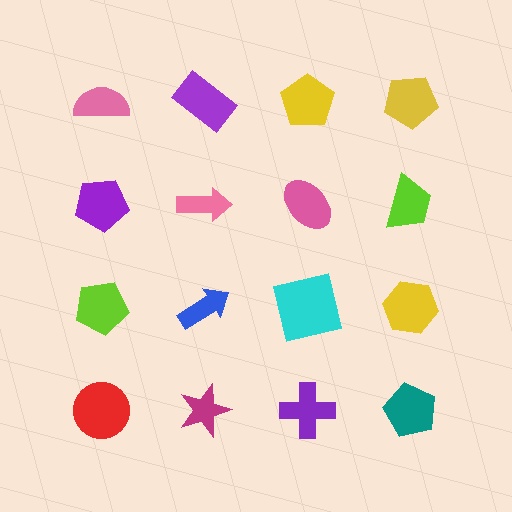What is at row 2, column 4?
A lime trapezoid.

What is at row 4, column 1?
A red circle.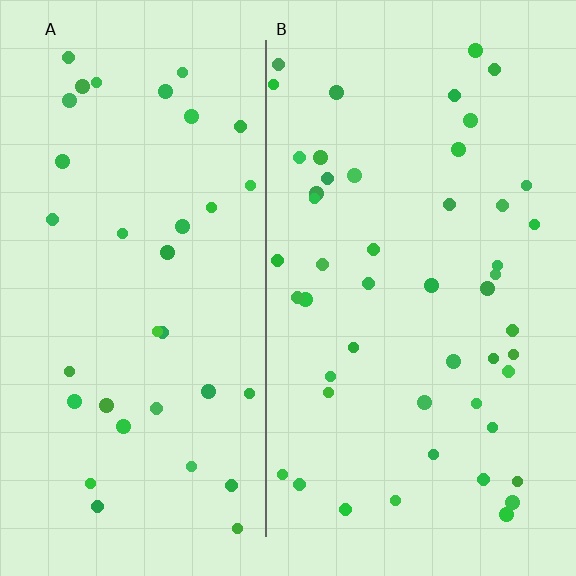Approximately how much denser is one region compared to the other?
Approximately 1.4× — region B over region A.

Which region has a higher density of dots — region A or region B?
B (the right).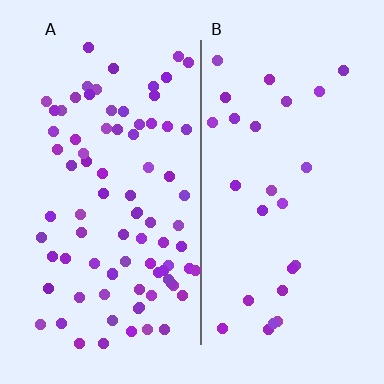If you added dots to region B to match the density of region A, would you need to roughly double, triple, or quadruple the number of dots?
Approximately triple.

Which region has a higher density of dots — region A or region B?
A (the left).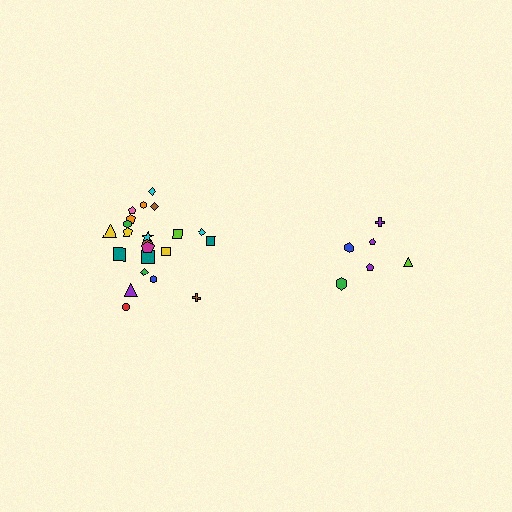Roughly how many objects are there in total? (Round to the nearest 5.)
Roughly 30 objects in total.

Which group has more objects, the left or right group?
The left group.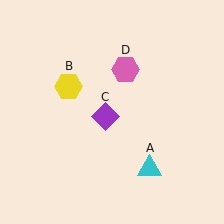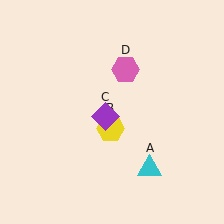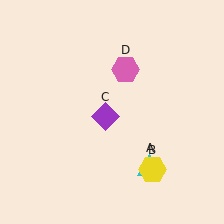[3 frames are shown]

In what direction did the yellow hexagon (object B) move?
The yellow hexagon (object B) moved down and to the right.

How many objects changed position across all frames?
1 object changed position: yellow hexagon (object B).